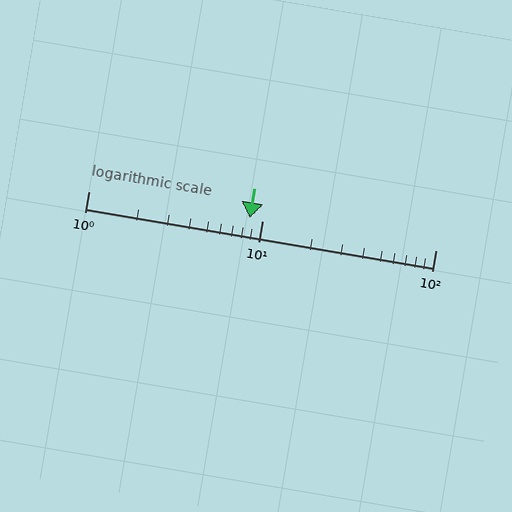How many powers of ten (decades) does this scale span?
The scale spans 2 decades, from 1 to 100.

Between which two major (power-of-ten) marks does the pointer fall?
The pointer is between 1 and 10.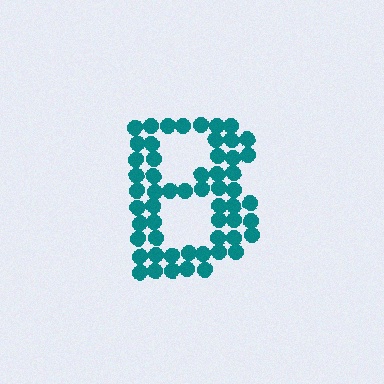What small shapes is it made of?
It is made of small circles.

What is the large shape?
The large shape is the letter B.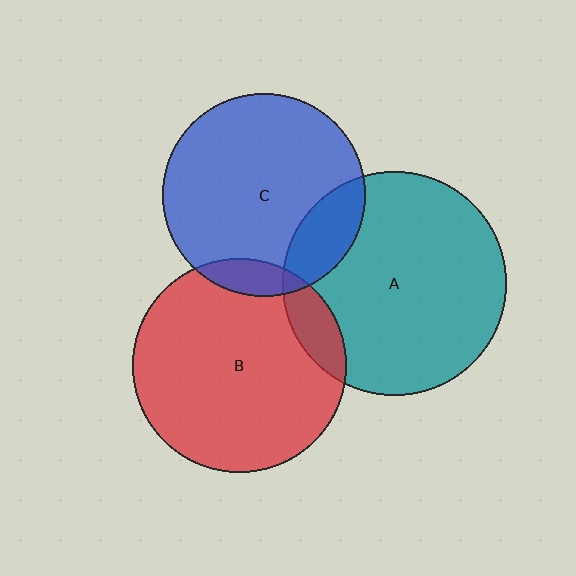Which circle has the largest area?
Circle A (teal).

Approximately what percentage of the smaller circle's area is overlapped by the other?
Approximately 15%.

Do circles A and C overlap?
Yes.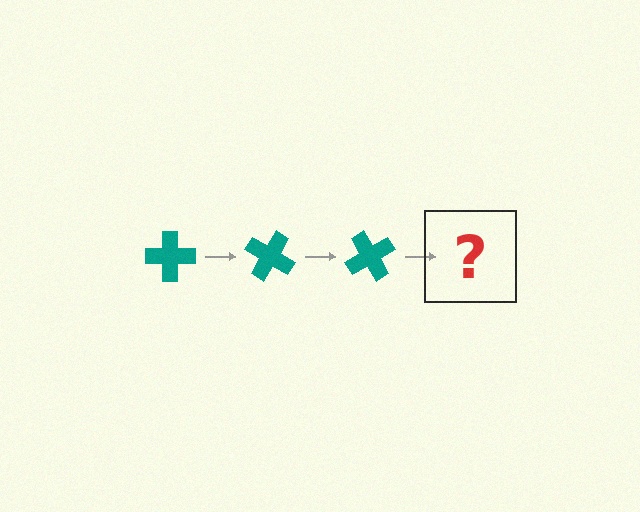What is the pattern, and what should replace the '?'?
The pattern is that the cross rotates 30 degrees each step. The '?' should be a teal cross rotated 90 degrees.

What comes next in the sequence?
The next element should be a teal cross rotated 90 degrees.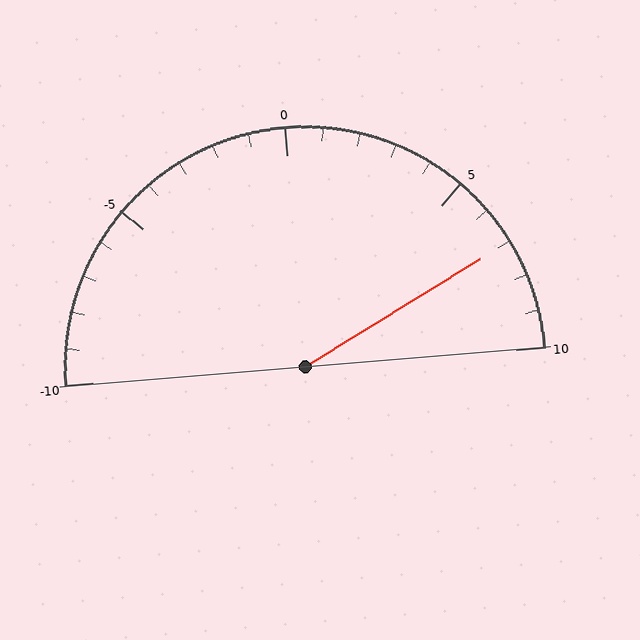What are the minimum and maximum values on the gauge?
The gauge ranges from -10 to 10.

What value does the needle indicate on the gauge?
The needle indicates approximately 7.